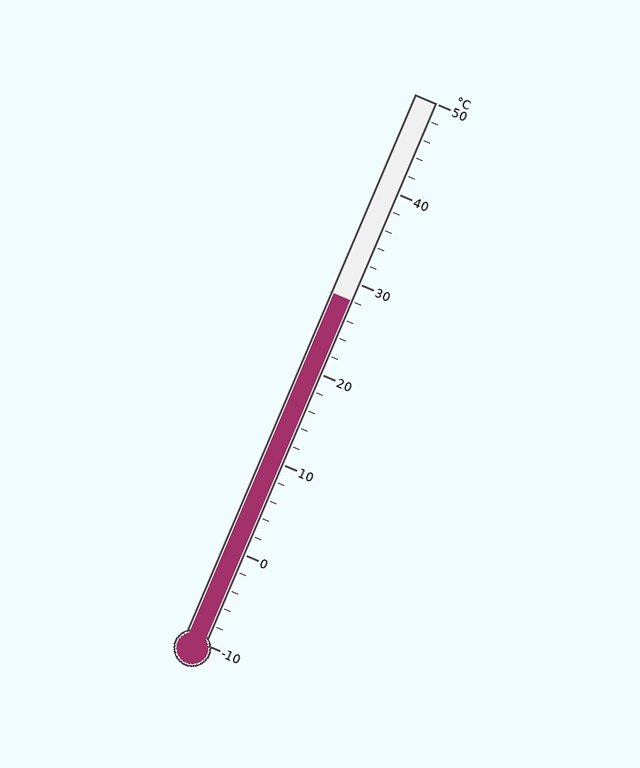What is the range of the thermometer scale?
The thermometer scale ranges from -10°C to 50°C.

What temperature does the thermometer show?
The thermometer shows approximately 28°C.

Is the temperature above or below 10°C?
The temperature is above 10°C.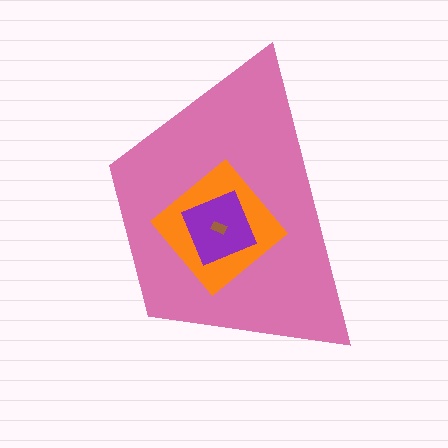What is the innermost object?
The brown rectangle.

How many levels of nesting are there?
4.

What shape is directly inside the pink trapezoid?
The orange diamond.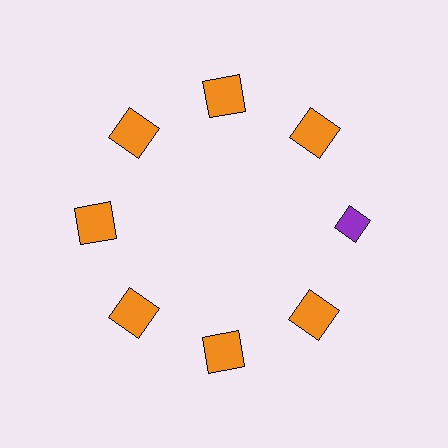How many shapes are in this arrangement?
There are 8 shapes arranged in a ring pattern.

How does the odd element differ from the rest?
It differs in both color (purple instead of orange) and shape (diamond instead of square).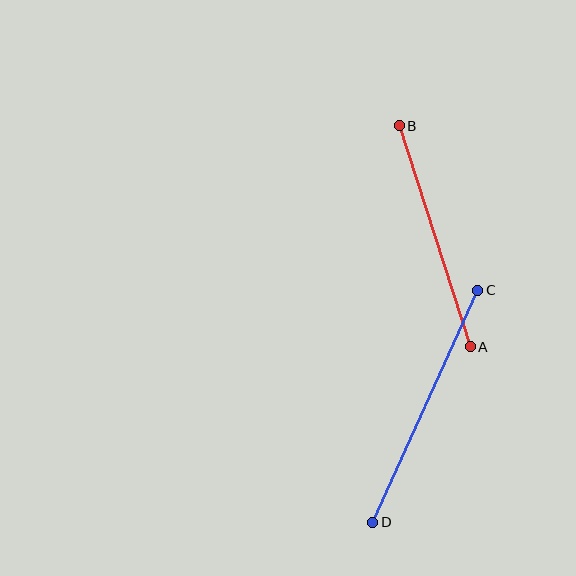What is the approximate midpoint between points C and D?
The midpoint is at approximately (425, 406) pixels.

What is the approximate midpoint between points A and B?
The midpoint is at approximately (435, 236) pixels.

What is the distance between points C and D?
The distance is approximately 255 pixels.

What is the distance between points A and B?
The distance is approximately 232 pixels.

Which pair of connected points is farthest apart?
Points C and D are farthest apart.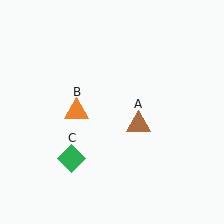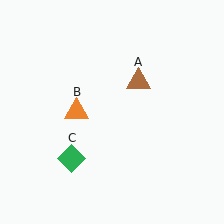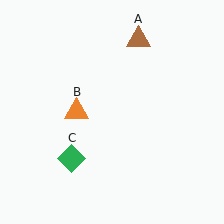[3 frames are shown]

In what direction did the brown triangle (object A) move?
The brown triangle (object A) moved up.